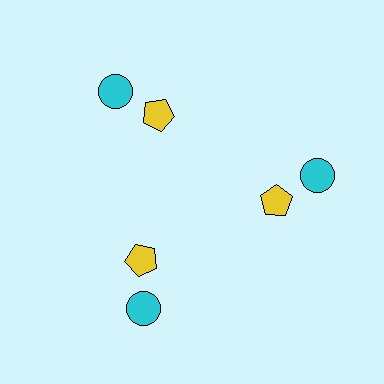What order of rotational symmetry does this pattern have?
This pattern has 3-fold rotational symmetry.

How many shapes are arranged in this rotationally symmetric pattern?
There are 6 shapes, arranged in 3 groups of 2.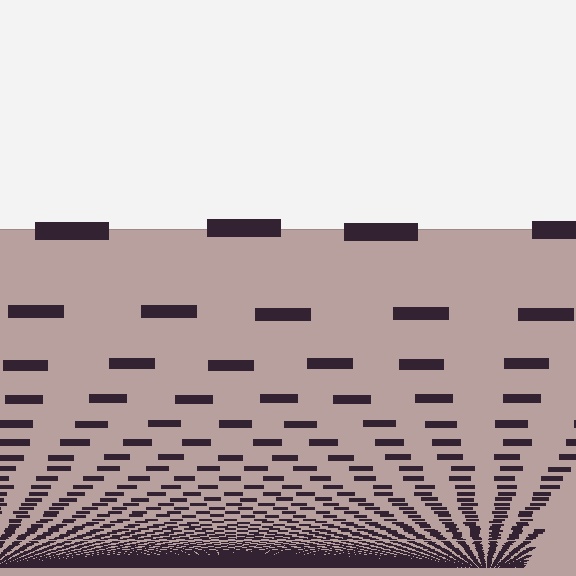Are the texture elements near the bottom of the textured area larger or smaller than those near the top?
Smaller. The gradient is inverted — elements near the bottom are smaller and denser.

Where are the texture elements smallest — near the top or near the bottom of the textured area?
Near the bottom.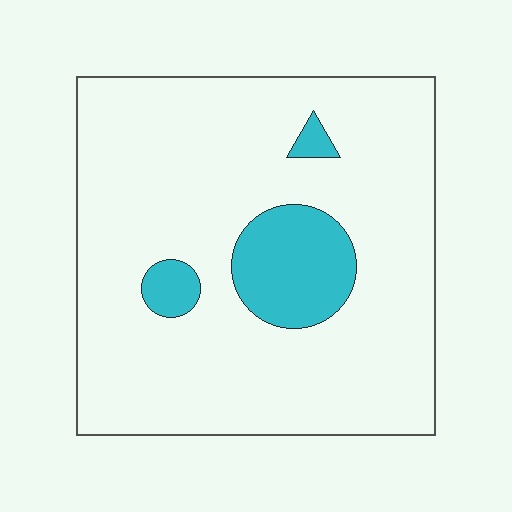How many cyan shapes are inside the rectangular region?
3.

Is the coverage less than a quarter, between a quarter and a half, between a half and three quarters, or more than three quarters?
Less than a quarter.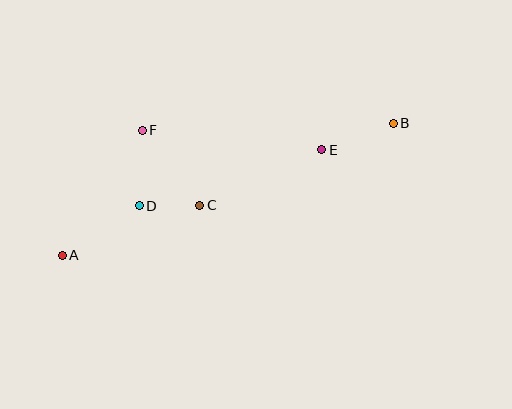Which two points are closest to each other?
Points C and D are closest to each other.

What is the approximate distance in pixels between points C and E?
The distance between C and E is approximately 134 pixels.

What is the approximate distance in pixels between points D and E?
The distance between D and E is approximately 191 pixels.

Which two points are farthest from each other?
Points A and B are farthest from each other.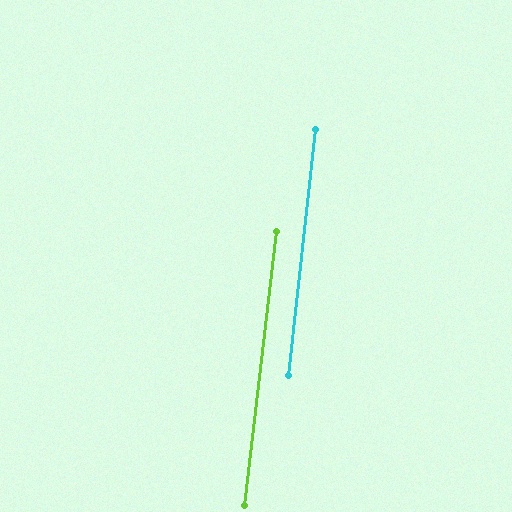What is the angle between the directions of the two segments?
Approximately 0 degrees.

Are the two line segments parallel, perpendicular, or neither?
Parallel — their directions differ by only 0.2°.